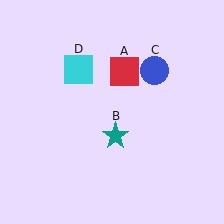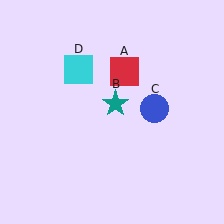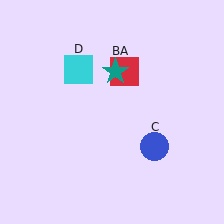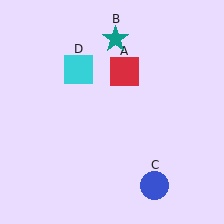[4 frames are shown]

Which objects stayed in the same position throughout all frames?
Red square (object A) and cyan square (object D) remained stationary.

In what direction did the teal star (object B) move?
The teal star (object B) moved up.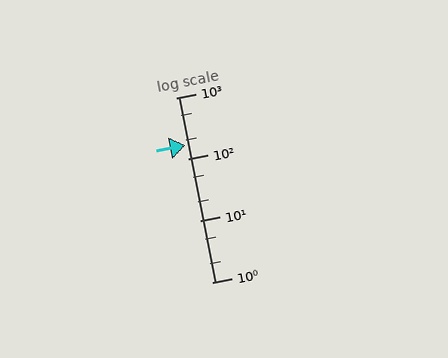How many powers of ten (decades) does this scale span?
The scale spans 3 decades, from 1 to 1000.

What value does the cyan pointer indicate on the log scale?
The pointer indicates approximately 170.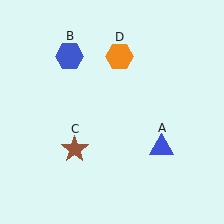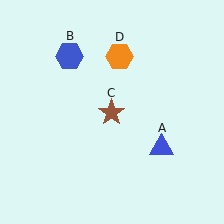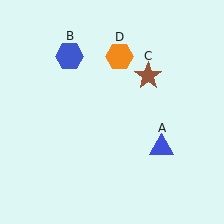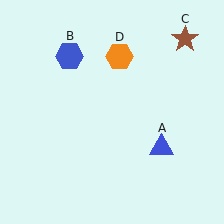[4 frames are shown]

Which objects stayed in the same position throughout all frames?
Blue triangle (object A) and blue hexagon (object B) and orange hexagon (object D) remained stationary.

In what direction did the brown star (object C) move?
The brown star (object C) moved up and to the right.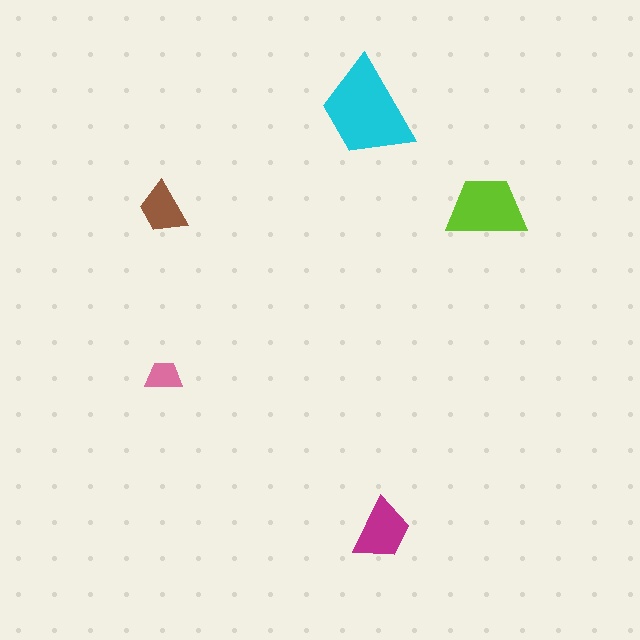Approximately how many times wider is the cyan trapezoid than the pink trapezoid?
About 2.5 times wider.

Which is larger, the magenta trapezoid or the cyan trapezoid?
The cyan one.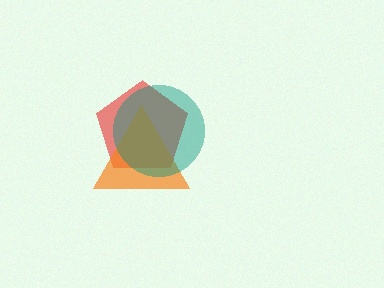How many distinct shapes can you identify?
There are 3 distinct shapes: a red pentagon, an orange triangle, a teal circle.